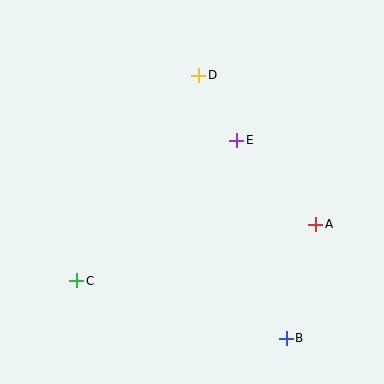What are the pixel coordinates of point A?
Point A is at (316, 224).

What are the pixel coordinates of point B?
Point B is at (286, 338).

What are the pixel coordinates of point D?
Point D is at (199, 75).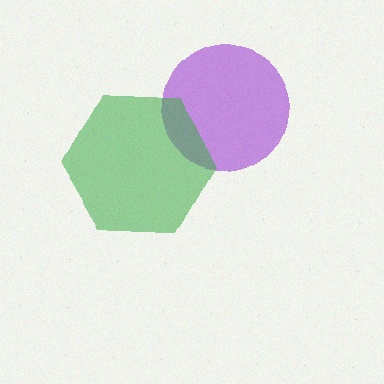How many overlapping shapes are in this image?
There are 2 overlapping shapes in the image.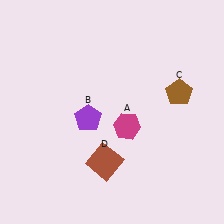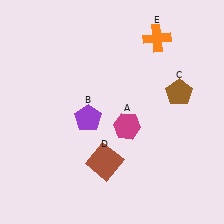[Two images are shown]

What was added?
An orange cross (E) was added in Image 2.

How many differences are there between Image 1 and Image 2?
There is 1 difference between the two images.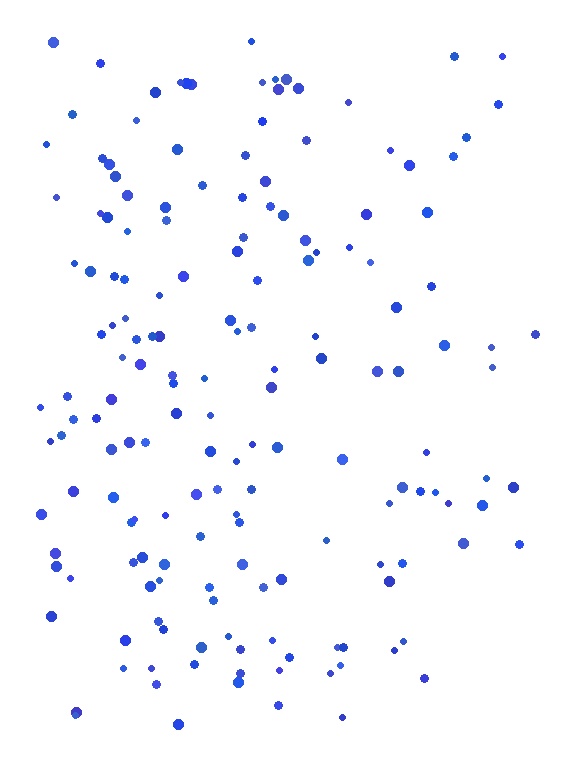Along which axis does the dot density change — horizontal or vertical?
Horizontal.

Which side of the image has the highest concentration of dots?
The left.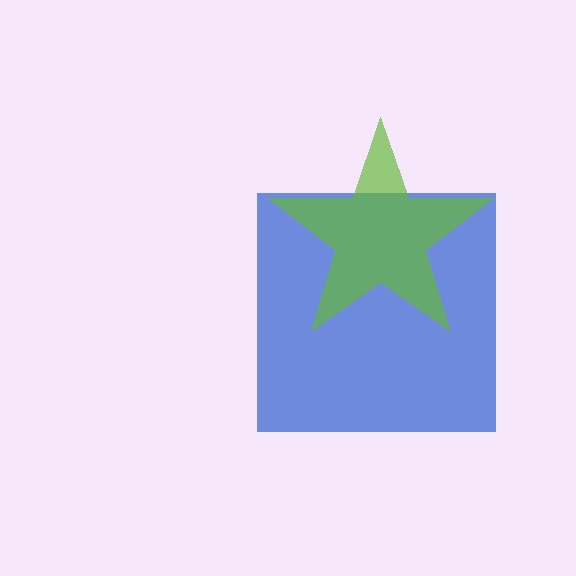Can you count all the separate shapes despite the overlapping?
Yes, there are 2 separate shapes.